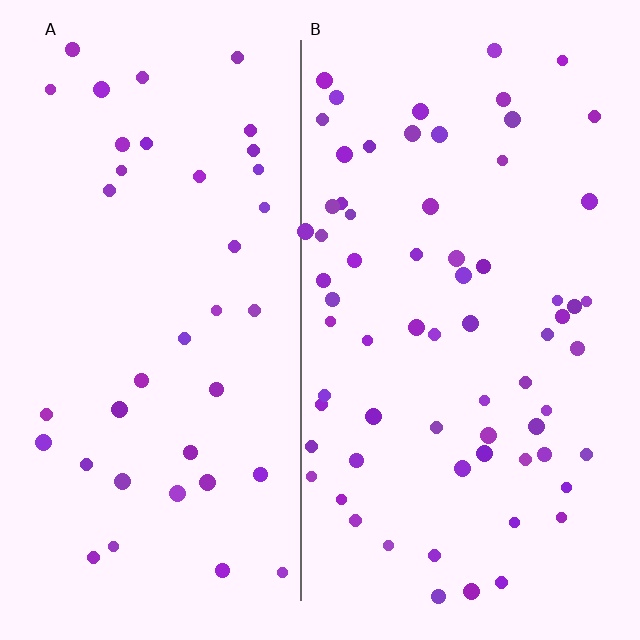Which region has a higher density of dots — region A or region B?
B (the right).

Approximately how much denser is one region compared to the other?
Approximately 1.7× — region B over region A.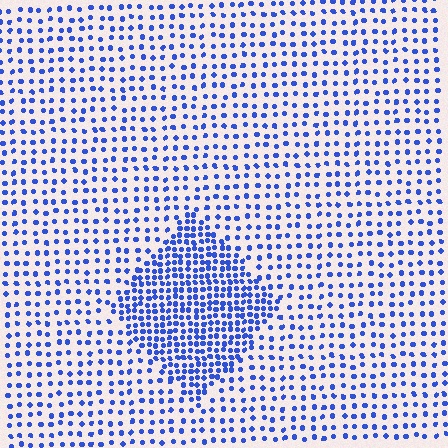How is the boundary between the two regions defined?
The boundary is defined by a change in element density (approximately 2.2x ratio). All elements are the same color, size, and shape.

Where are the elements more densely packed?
The elements are more densely packed inside the diamond boundary.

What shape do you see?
I see a diamond.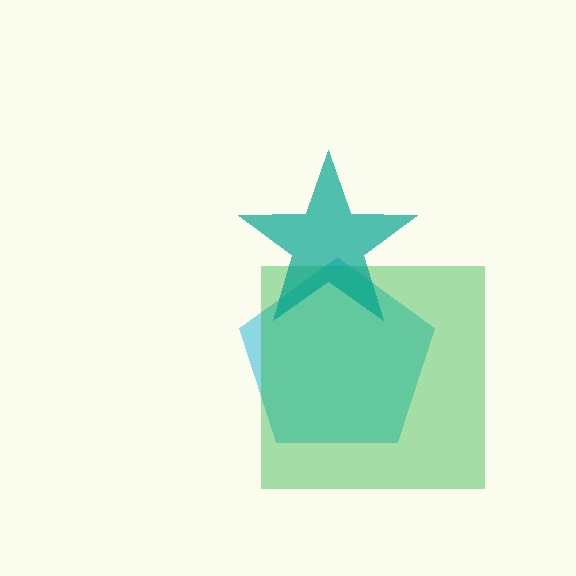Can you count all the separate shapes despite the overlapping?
Yes, there are 3 separate shapes.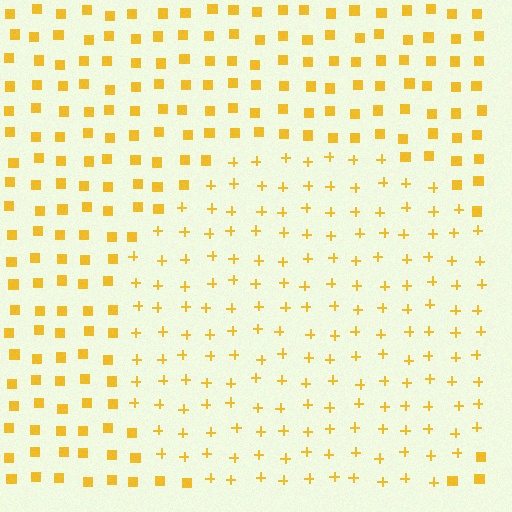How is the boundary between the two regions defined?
The boundary is defined by a change in element shape: plus signs inside vs. squares outside. All elements share the same color and spacing.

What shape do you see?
I see a circle.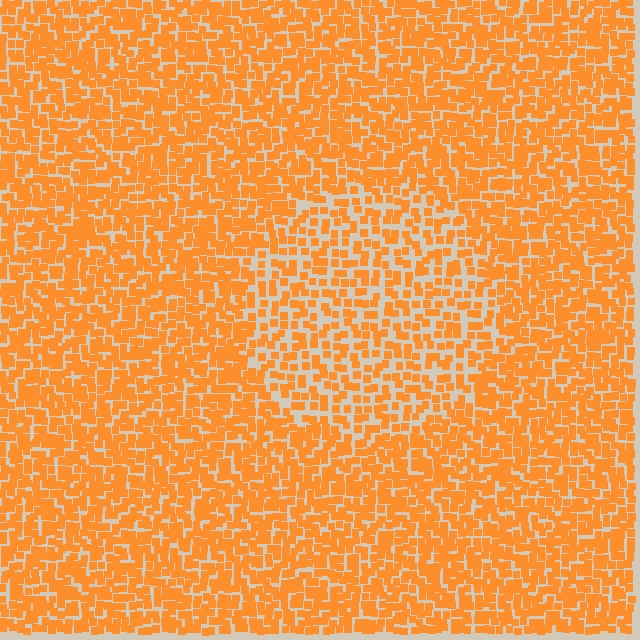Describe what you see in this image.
The image contains small orange elements arranged at two different densities. A circle-shaped region is visible where the elements are less densely packed than the surrounding area.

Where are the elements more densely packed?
The elements are more densely packed outside the circle boundary.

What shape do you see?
I see a circle.